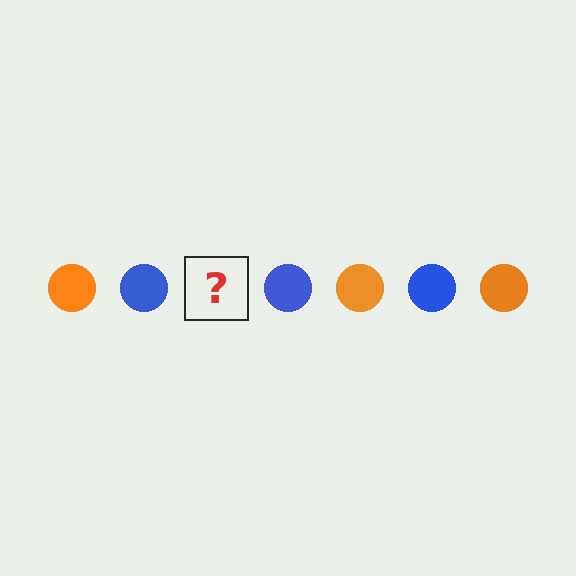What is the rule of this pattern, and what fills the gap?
The rule is that the pattern cycles through orange, blue circles. The gap should be filled with an orange circle.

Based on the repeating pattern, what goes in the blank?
The blank should be an orange circle.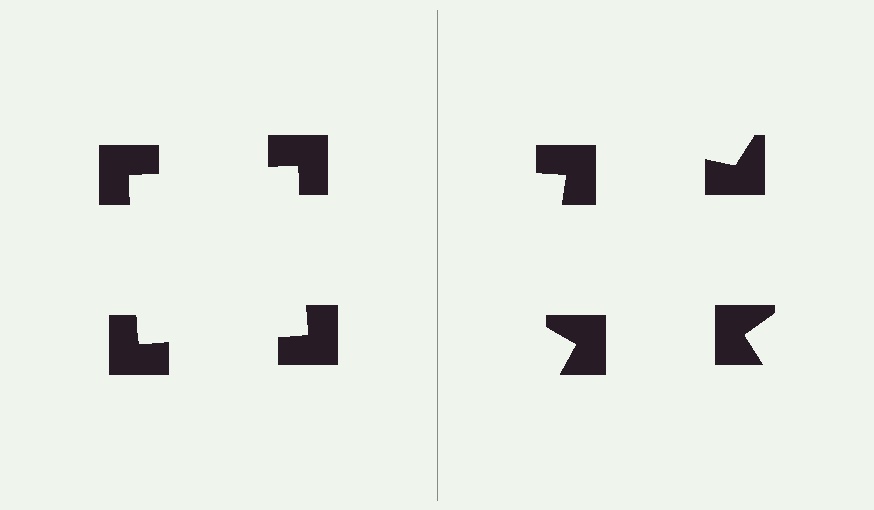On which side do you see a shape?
An illusory square appears on the left side. On the right side the wedge cuts are rotated, so no coherent shape forms.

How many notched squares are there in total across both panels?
8 — 4 on each side.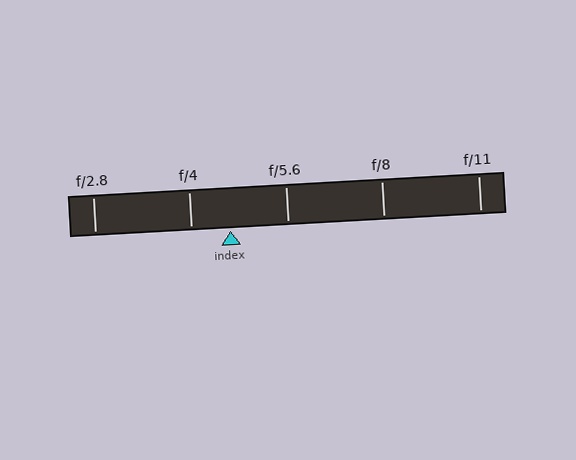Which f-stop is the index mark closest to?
The index mark is closest to f/4.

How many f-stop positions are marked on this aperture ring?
There are 5 f-stop positions marked.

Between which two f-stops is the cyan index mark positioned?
The index mark is between f/4 and f/5.6.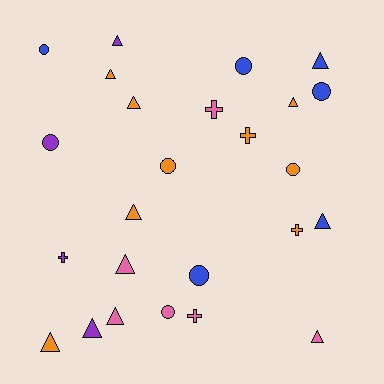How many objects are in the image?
There are 25 objects.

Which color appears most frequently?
Orange, with 9 objects.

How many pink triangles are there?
There are 3 pink triangles.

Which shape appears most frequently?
Triangle, with 12 objects.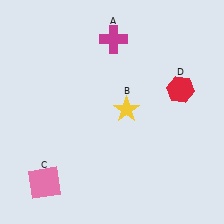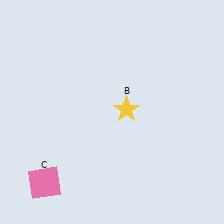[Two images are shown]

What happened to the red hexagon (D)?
The red hexagon (D) was removed in Image 2. It was in the top-right area of Image 1.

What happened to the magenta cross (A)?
The magenta cross (A) was removed in Image 2. It was in the top-right area of Image 1.